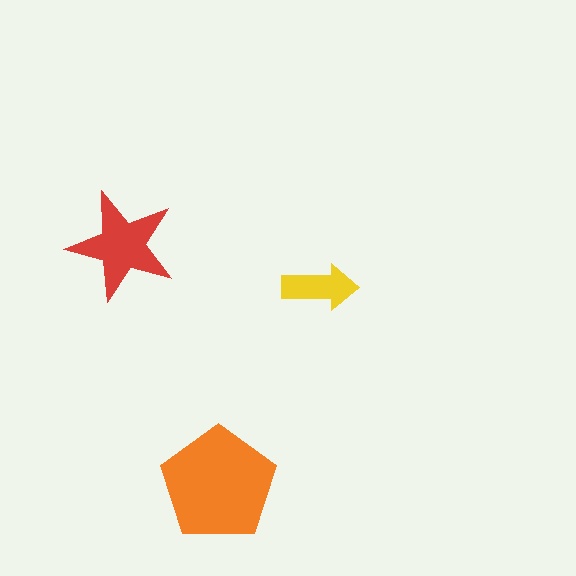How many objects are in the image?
There are 3 objects in the image.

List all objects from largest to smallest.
The orange pentagon, the red star, the yellow arrow.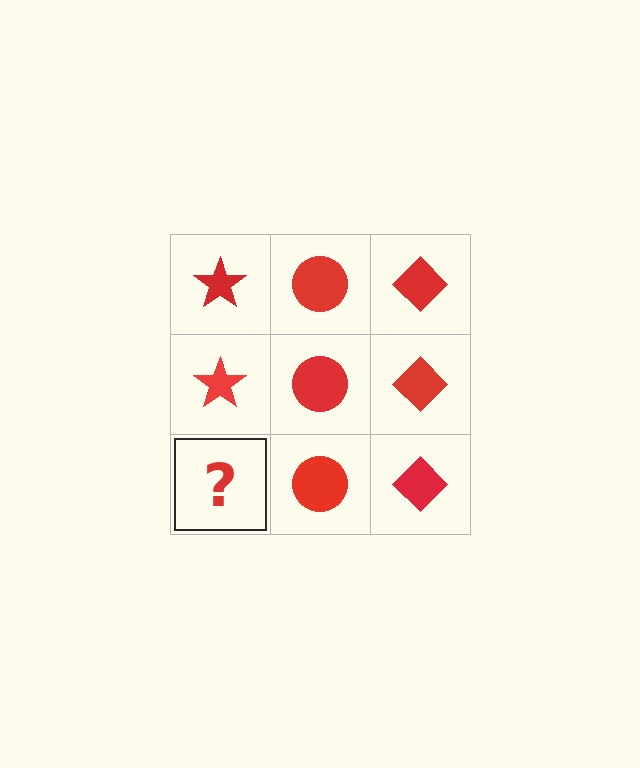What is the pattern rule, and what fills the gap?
The rule is that each column has a consistent shape. The gap should be filled with a red star.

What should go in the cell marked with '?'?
The missing cell should contain a red star.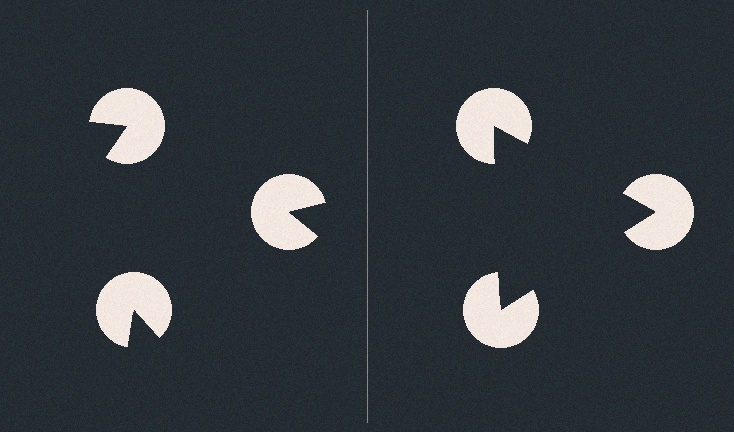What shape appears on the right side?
An illusory triangle.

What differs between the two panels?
The pac-man discs are positioned identically on both sides; only the wedge orientations differ. On the right they align to a triangle; on the left they are misaligned.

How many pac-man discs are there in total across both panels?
6 — 3 on each side.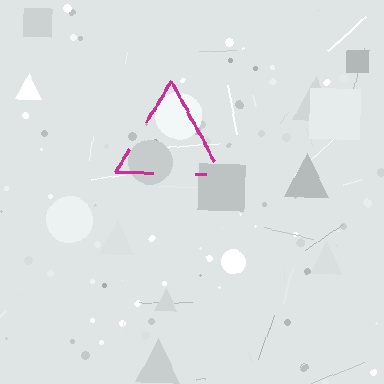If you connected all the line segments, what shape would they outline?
They would outline a triangle.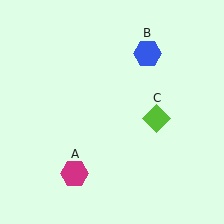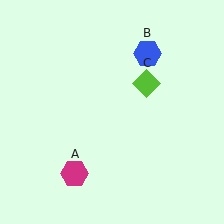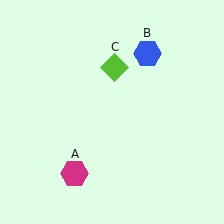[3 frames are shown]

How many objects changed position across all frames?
1 object changed position: lime diamond (object C).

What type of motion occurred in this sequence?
The lime diamond (object C) rotated counterclockwise around the center of the scene.